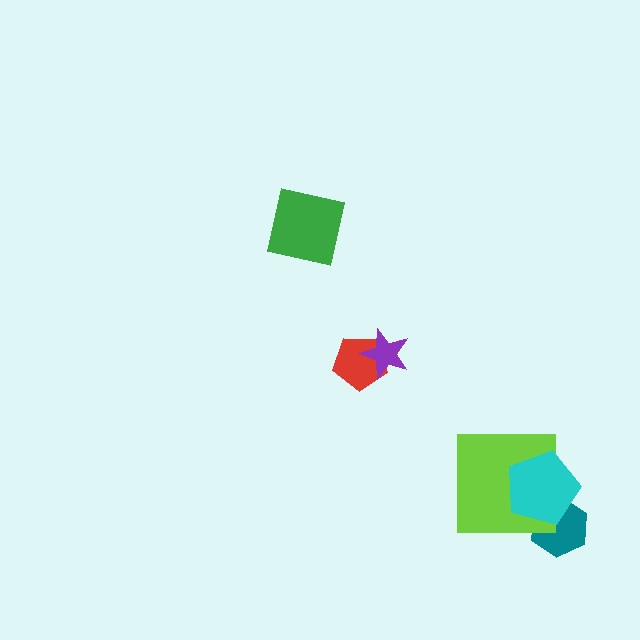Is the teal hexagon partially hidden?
Yes, it is partially covered by another shape.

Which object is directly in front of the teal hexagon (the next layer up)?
The lime square is directly in front of the teal hexagon.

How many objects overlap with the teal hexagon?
2 objects overlap with the teal hexagon.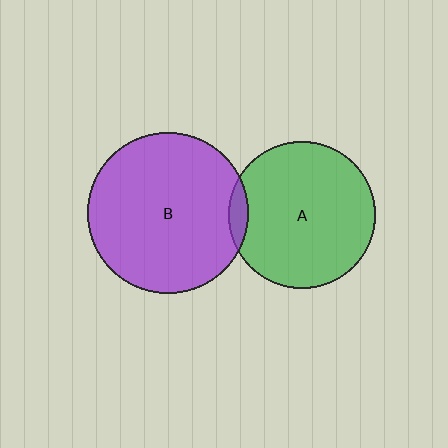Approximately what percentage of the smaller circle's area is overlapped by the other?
Approximately 5%.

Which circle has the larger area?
Circle B (purple).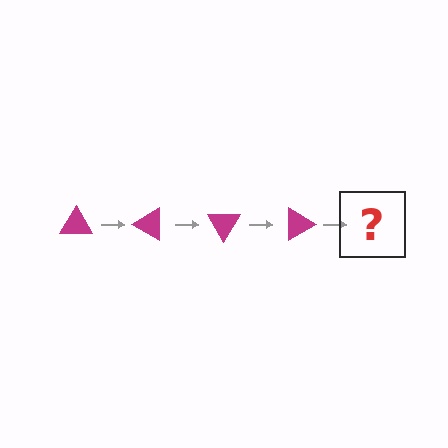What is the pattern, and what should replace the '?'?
The pattern is that the triangle rotates 30 degrees each step. The '?' should be a magenta triangle rotated 120 degrees.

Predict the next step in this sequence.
The next step is a magenta triangle rotated 120 degrees.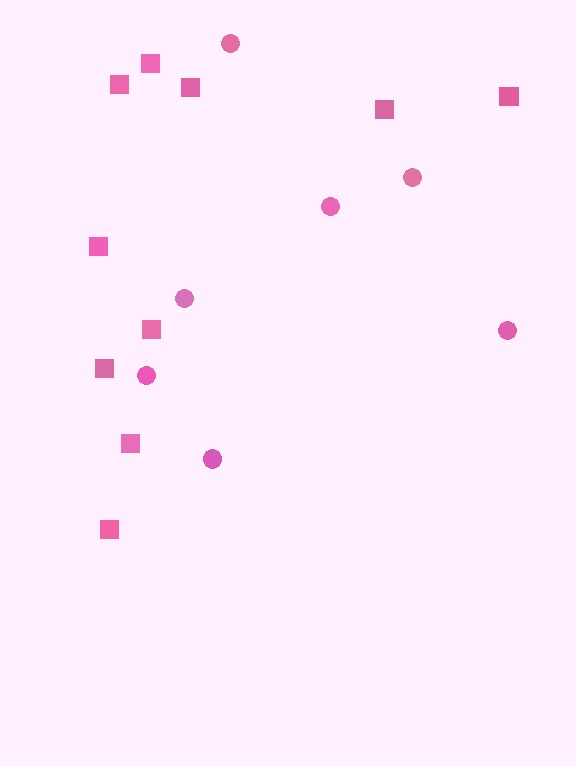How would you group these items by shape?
There are 2 groups: one group of squares (10) and one group of circles (7).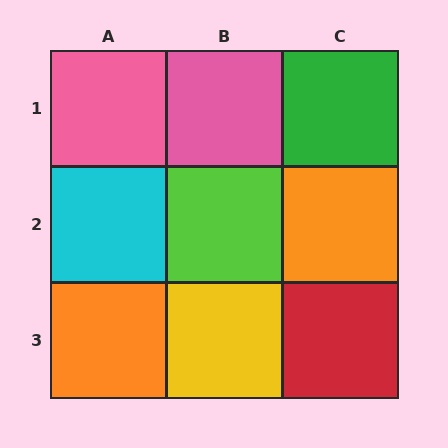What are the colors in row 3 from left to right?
Orange, yellow, red.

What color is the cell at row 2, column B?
Lime.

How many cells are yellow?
1 cell is yellow.